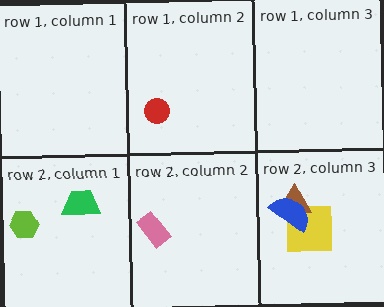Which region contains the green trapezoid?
The row 2, column 1 region.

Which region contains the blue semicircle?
The row 2, column 3 region.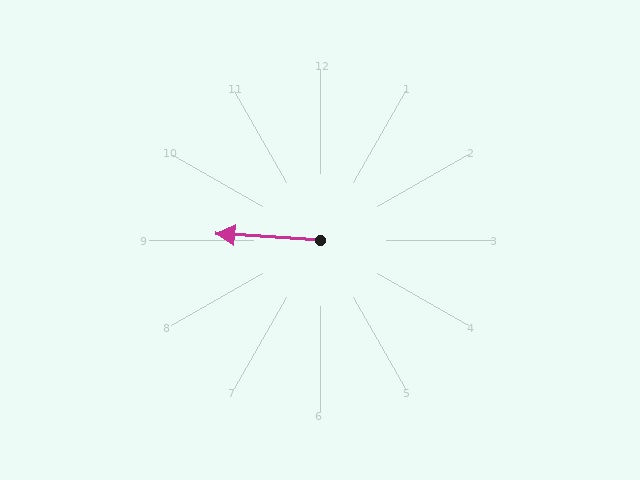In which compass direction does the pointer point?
West.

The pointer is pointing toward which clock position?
Roughly 9 o'clock.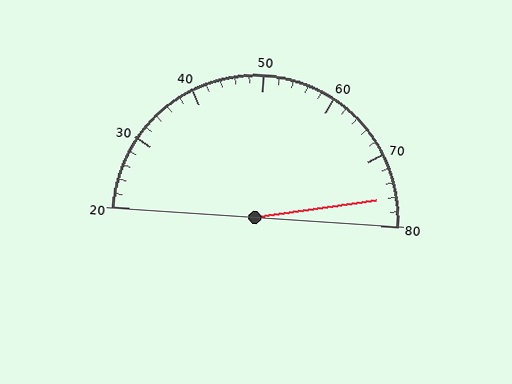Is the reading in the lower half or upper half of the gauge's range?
The reading is in the upper half of the range (20 to 80).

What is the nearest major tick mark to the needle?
The nearest major tick mark is 80.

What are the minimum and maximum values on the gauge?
The gauge ranges from 20 to 80.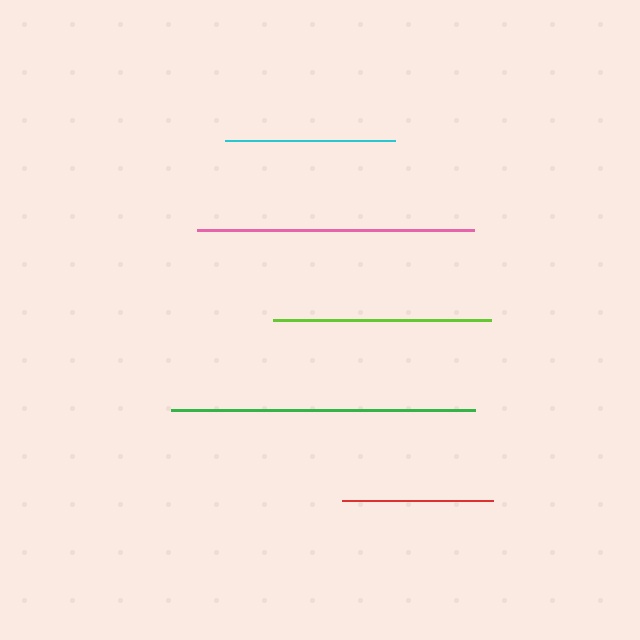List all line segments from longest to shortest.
From longest to shortest: green, pink, lime, cyan, red.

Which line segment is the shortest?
The red line is the shortest at approximately 150 pixels.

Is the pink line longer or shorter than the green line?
The green line is longer than the pink line.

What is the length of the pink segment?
The pink segment is approximately 277 pixels long.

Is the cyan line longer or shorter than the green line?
The green line is longer than the cyan line.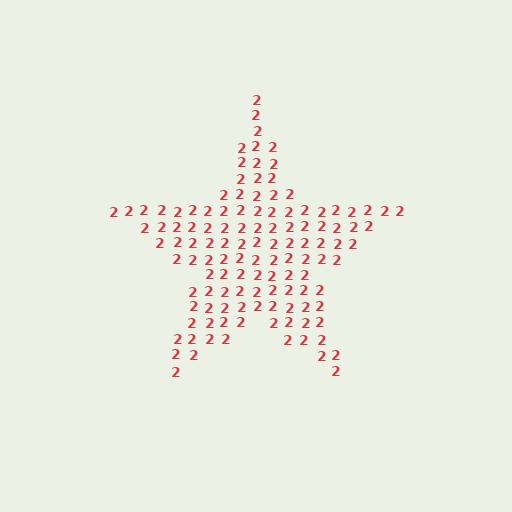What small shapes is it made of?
It is made of small digit 2's.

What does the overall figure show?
The overall figure shows a star.